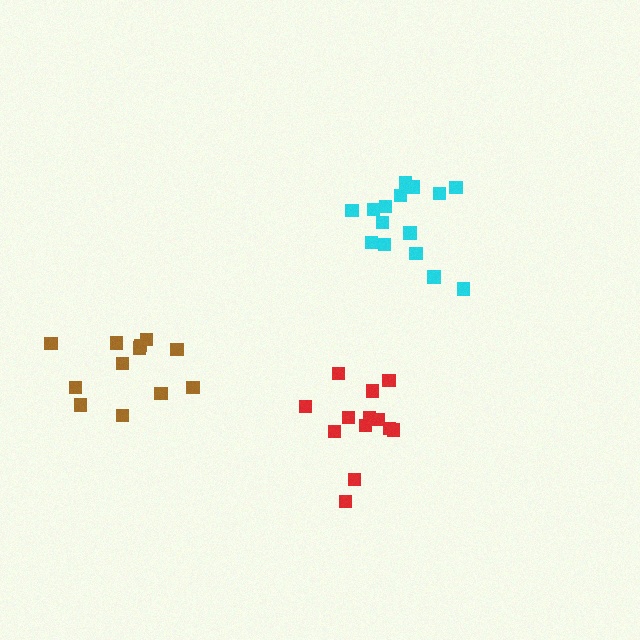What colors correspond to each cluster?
The clusters are colored: red, brown, cyan.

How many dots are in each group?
Group 1: 13 dots, Group 2: 12 dots, Group 3: 15 dots (40 total).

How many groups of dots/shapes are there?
There are 3 groups.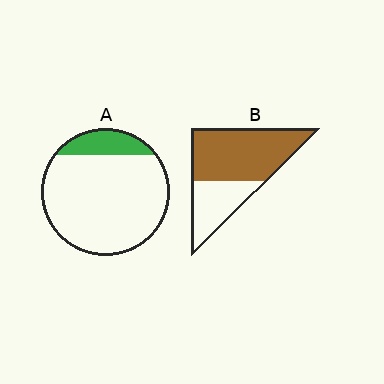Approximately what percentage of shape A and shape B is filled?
A is approximately 15% and B is approximately 65%.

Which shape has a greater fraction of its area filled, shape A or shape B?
Shape B.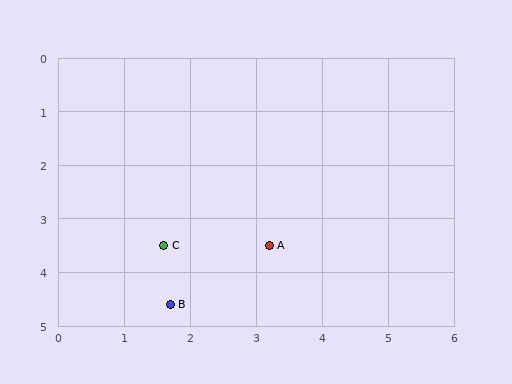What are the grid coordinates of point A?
Point A is at approximately (3.2, 3.5).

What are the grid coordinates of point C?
Point C is at approximately (1.6, 3.5).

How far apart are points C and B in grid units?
Points C and B are about 1.1 grid units apart.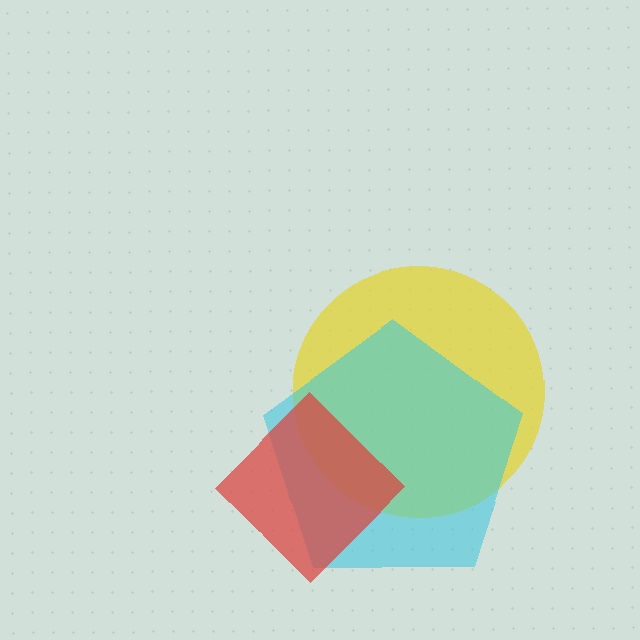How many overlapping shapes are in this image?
There are 3 overlapping shapes in the image.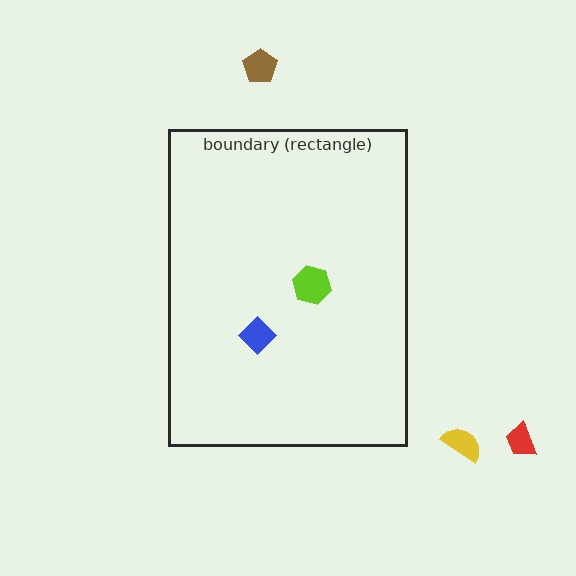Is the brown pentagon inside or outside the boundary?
Outside.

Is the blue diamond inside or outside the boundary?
Inside.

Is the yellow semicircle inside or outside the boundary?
Outside.